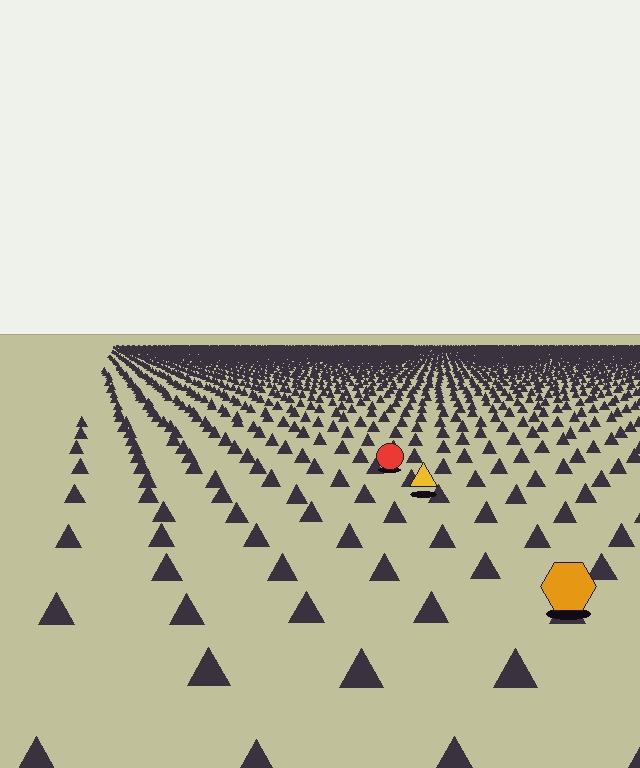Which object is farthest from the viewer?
The red circle is farthest from the viewer. It appears smaller and the ground texture around it is denser.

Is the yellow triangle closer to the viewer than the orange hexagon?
No. The orange hexagon is closer — you can tell from the texture gradient: the ground texture is coarser near it.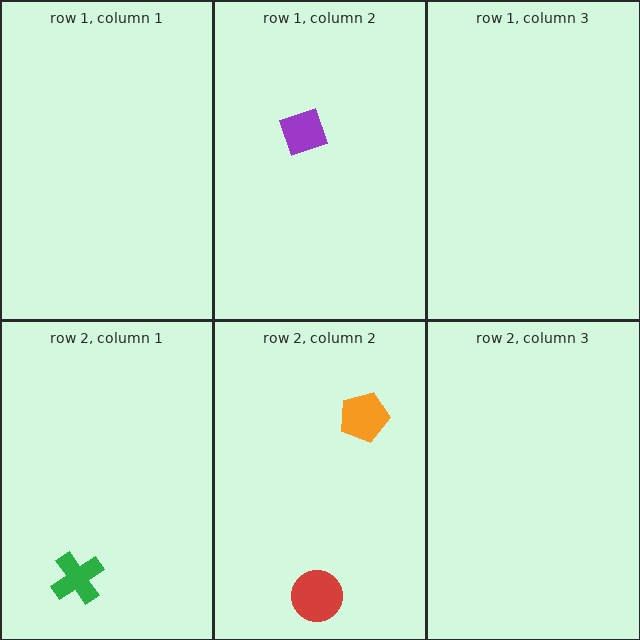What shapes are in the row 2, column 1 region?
The green cross.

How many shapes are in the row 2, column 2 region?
2.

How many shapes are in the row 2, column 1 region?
1.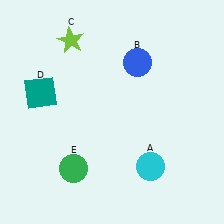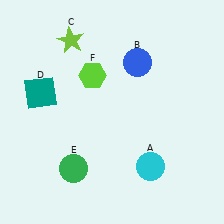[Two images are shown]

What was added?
A lime hexagon (F) was added in Image 2.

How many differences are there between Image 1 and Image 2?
There is 1 difference between the two images.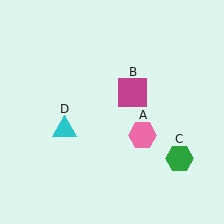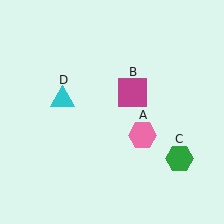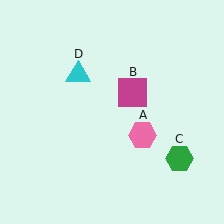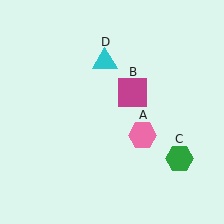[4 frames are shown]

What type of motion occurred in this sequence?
The cyan triangle (object D) rotated clockwise around the center of the scene.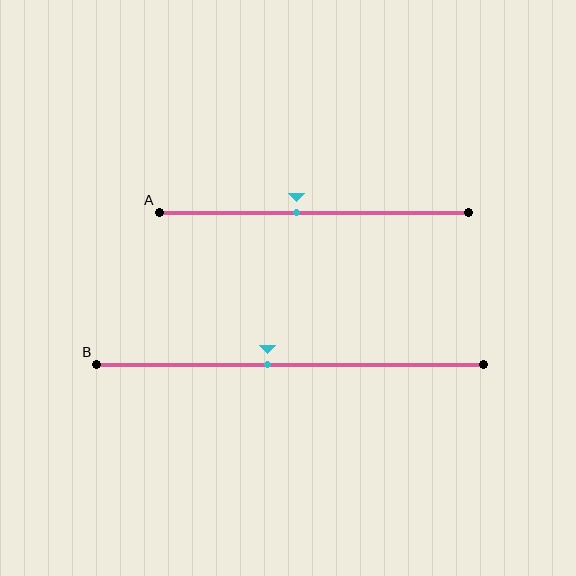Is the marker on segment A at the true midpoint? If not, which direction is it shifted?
No, the marker on segment A is shifted to the left by about 6% of the segment length.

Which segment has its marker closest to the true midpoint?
Segment A has its marker closest to the true midpoint.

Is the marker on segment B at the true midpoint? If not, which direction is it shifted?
No, the marker on segment B is shifted to the left by about 6% of the segment length.